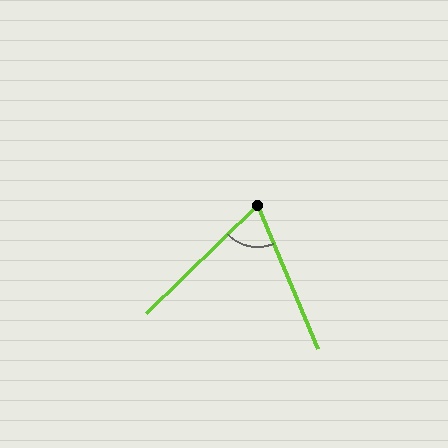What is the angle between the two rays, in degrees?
Approximately 69 degrees.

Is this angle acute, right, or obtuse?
It is acute.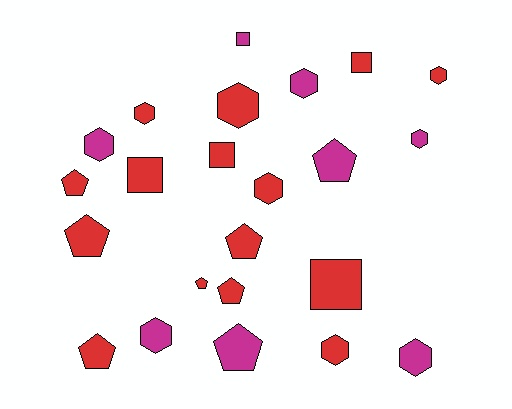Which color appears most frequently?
Red, with 15 objects.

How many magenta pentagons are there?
There are 2 magenta pentagons.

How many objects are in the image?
There are 23 objects.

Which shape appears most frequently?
Hexagon, with 10 objects.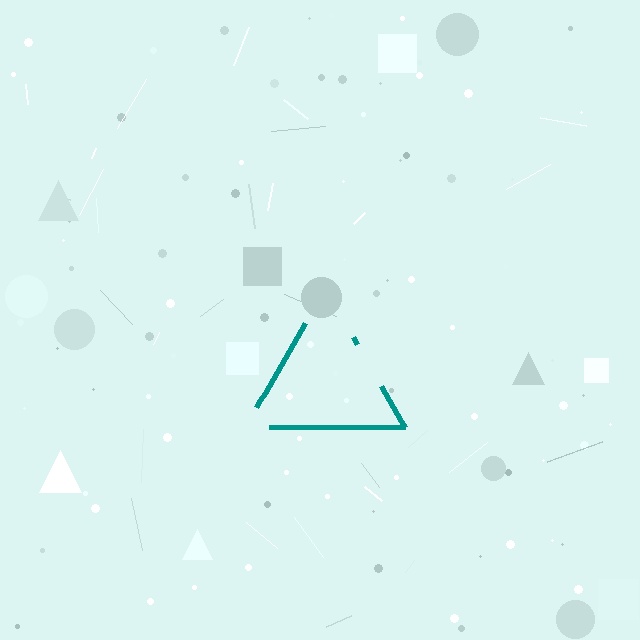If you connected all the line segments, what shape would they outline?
They would outline a triangle.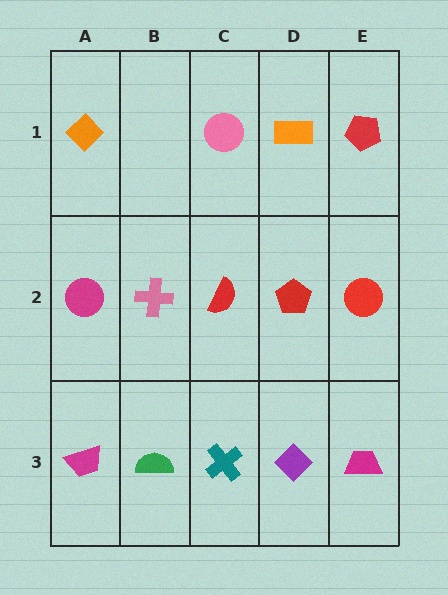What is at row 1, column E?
A red pentagon.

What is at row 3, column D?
A purple diamond.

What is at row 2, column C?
A red semicircle.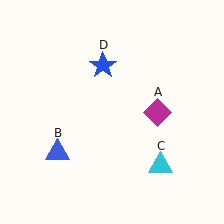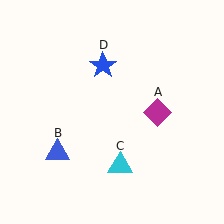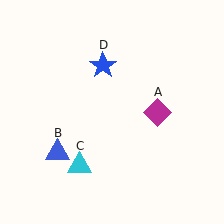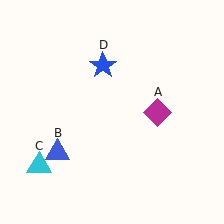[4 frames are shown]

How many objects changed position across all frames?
1 object changed position: cyan triangle (object C).